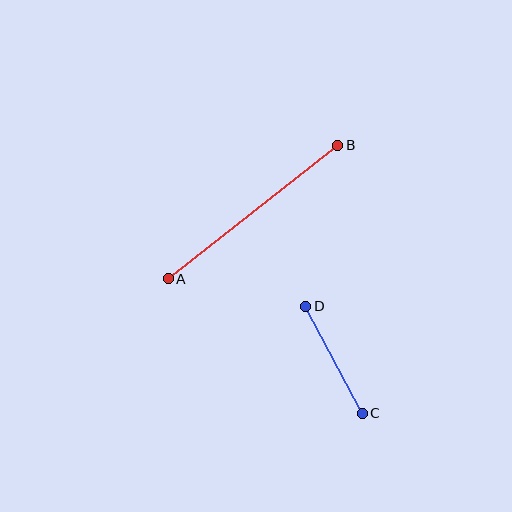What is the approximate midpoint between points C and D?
The midpoint is at approximately (334, 360) pixels.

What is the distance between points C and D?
The distance is approximately 121 pixels.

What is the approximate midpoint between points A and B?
The midpoint is at approximately (253, 212) pixels.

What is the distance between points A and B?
The distance is approximately 216 pixels.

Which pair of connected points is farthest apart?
Points A and B are farthest apart.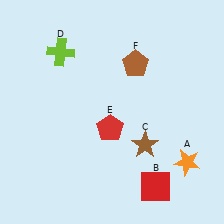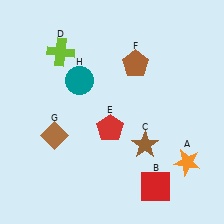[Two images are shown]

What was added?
A brown diamond (G), a teal circle (H) were added in Image 2.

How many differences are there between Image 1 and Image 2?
There are 2 differences between the two images.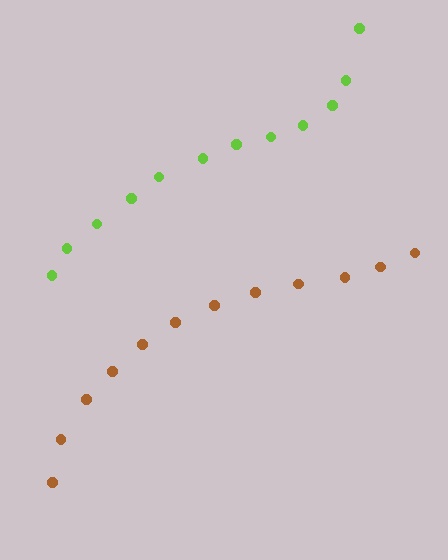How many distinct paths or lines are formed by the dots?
There are 2 distinct paths.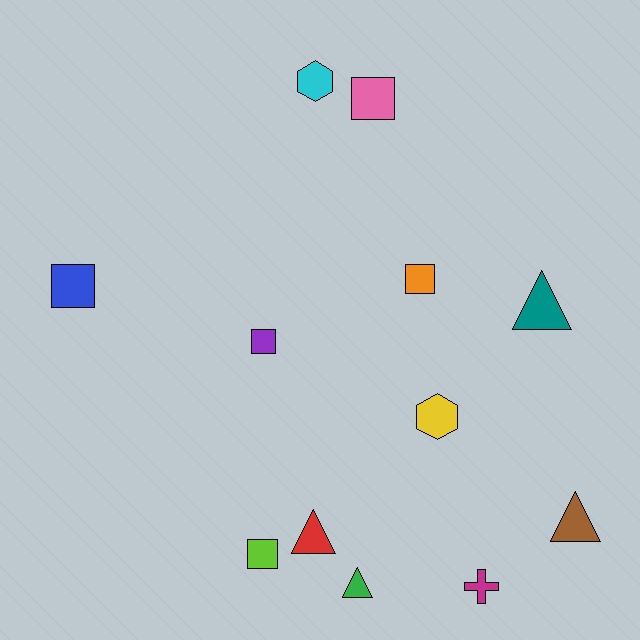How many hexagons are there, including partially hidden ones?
There are 2 hexagons.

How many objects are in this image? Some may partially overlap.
There are 12 objects.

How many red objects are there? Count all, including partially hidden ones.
There is 1 red object.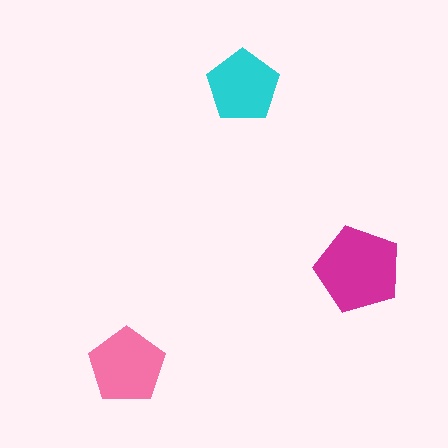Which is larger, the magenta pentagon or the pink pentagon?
The magenta one.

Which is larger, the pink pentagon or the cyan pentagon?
The pink one.